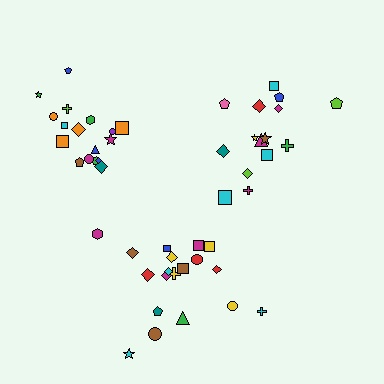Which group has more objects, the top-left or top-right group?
The top-left group.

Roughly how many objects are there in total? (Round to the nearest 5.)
Roughly 50 objects in total.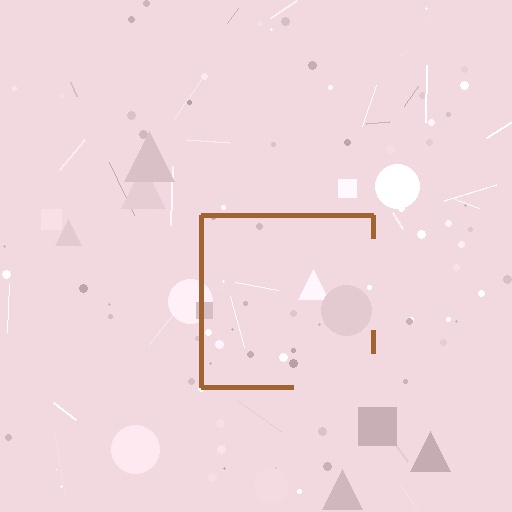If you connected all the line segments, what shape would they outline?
They would outline a square.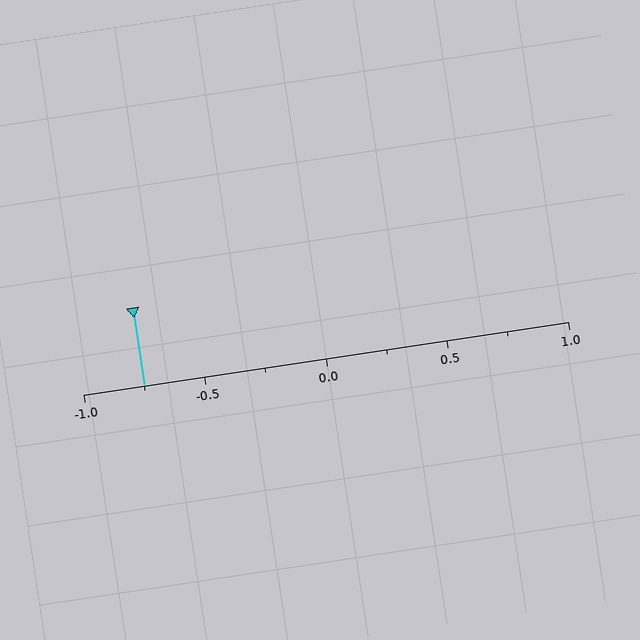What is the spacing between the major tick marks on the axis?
The major ticks are spaced 0.5 apart.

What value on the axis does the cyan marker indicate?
The marker indicates approximately -0.75.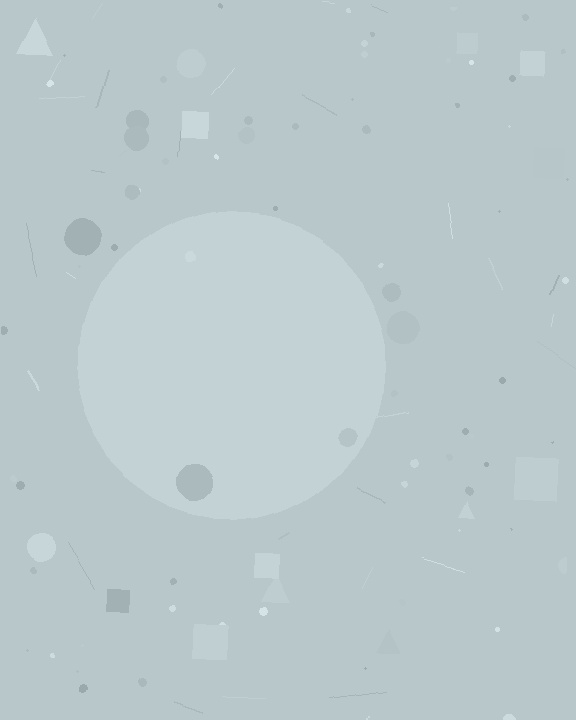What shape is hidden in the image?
A circle is hidden in the image.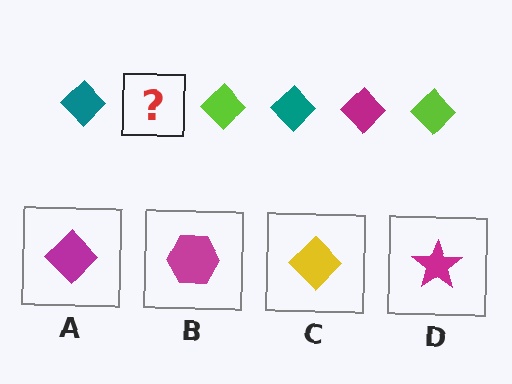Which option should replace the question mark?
Option A.